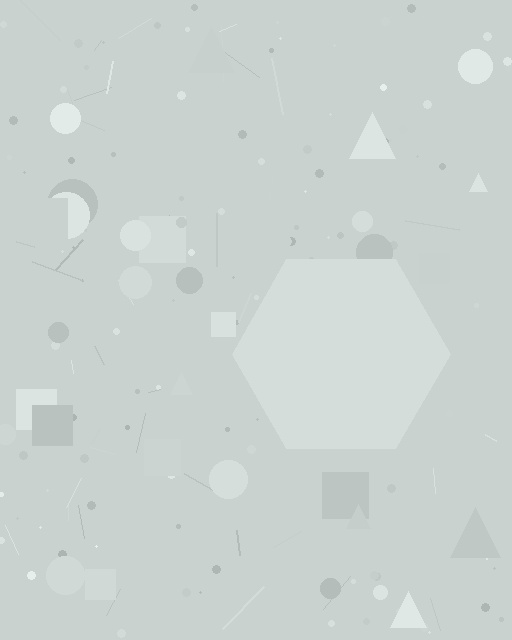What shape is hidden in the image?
A hexagon is hidden in the image.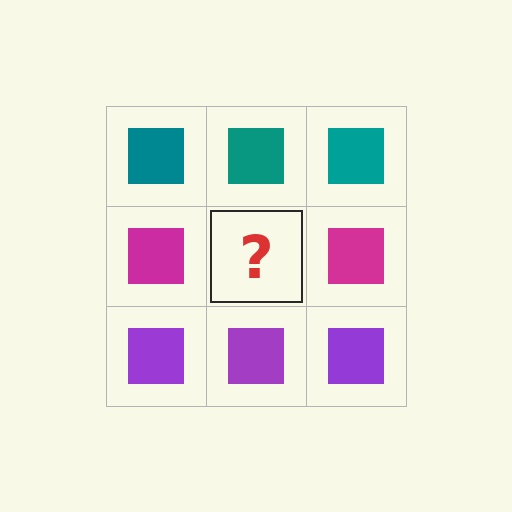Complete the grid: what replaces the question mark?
The question mark should be replaced with a magenta square.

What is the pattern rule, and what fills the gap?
The rule is that each row has a consistent color. The gap should be filled with a magenta square.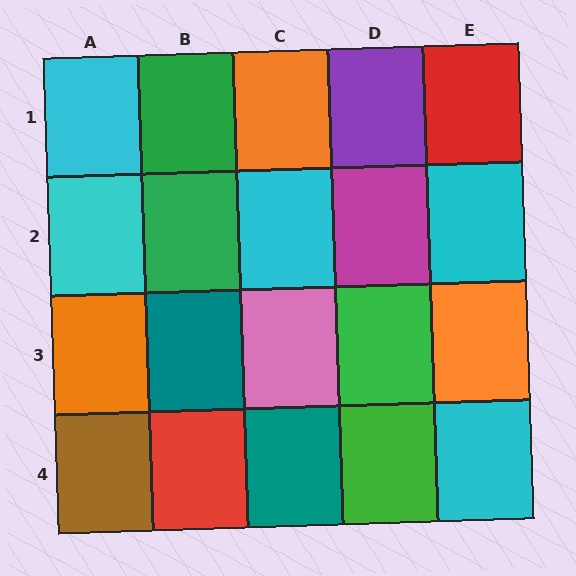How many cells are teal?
2 cells are teal.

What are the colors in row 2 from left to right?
Cyan, green, cyan, magenta, cyan.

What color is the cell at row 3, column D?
Green.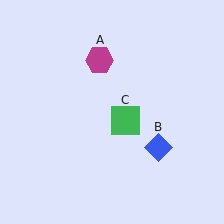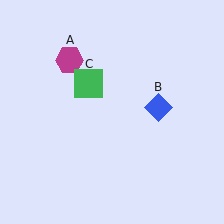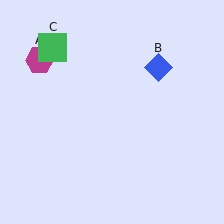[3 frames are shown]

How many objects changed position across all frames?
3 objects changed position: magenta hexagon (object A), blue diamond (object B), green square (object C).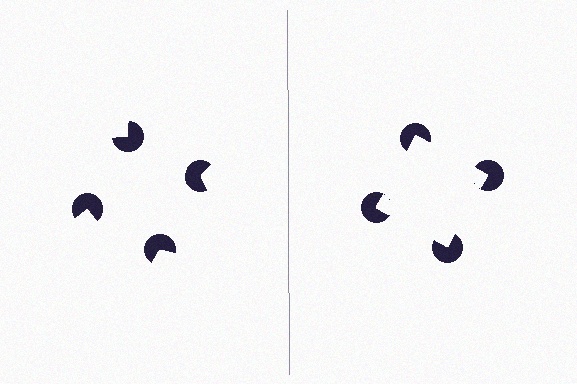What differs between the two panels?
The pac-man discs are positioned identically on both sides; only the wedge orientations differ. On the right they align to a square; on the left they are misaligned.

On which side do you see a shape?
An illusory square appears on the right side. On the left side the wedge cuts are rotated, so no coherent shape forms.